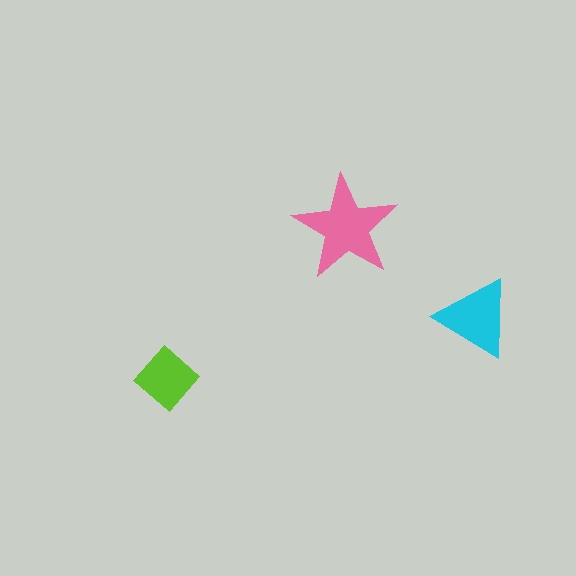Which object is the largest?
The pink star.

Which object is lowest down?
The lime diamond is bottommost.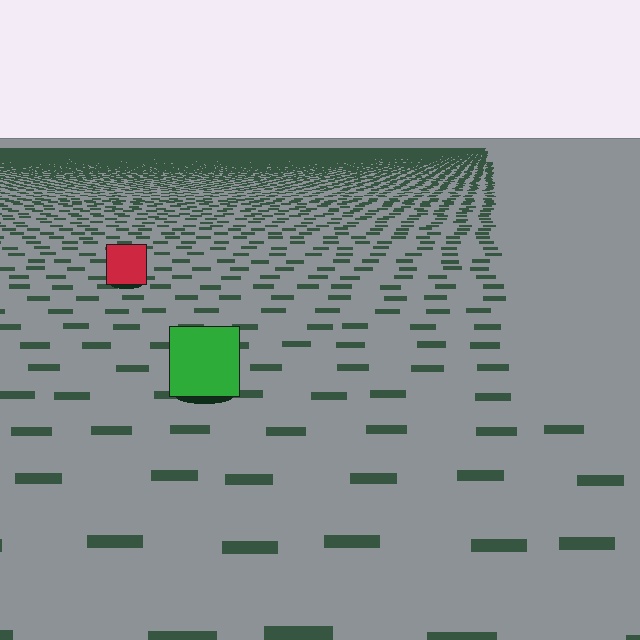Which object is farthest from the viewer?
The red square is farthest from the viewer. It appears smaller and the ground texture around it is denser.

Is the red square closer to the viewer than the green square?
No. The green square is closer — you can tell from the texture gradient: the ground texture is coarser near it.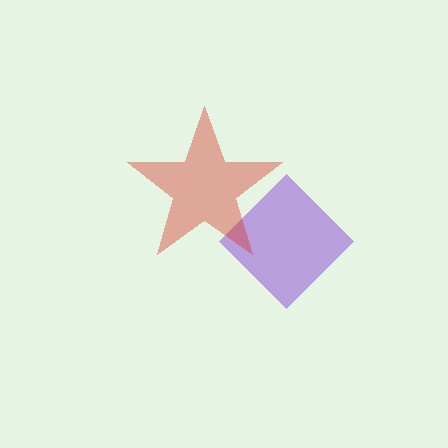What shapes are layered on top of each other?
The layered shapes are: a purple diamond, a red star.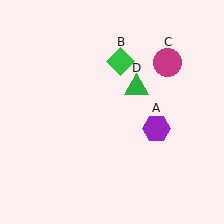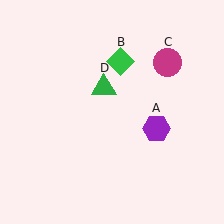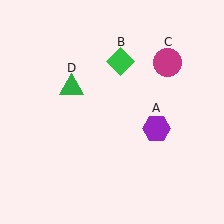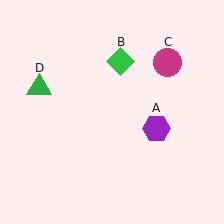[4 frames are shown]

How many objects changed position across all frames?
1 object changed position: green triangle (object D).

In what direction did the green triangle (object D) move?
The green triangle (object D) moved left.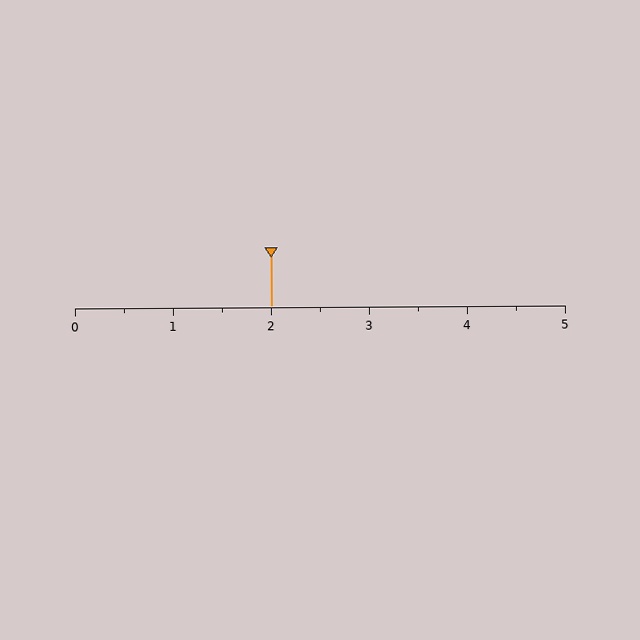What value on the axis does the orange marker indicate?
The marker indicates approximately 2.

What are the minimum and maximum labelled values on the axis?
The axis runs from 0 to 5.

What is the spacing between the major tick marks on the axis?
The major ticks are spaced 1 apart.